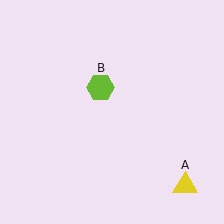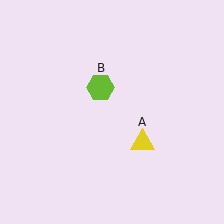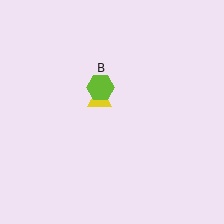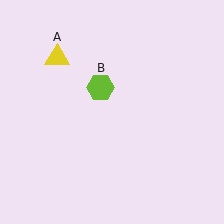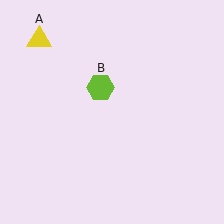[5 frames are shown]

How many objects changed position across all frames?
1 object changed position: yellow triangle (object A).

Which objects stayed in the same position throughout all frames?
Lime hexagon (object B) remained stationary.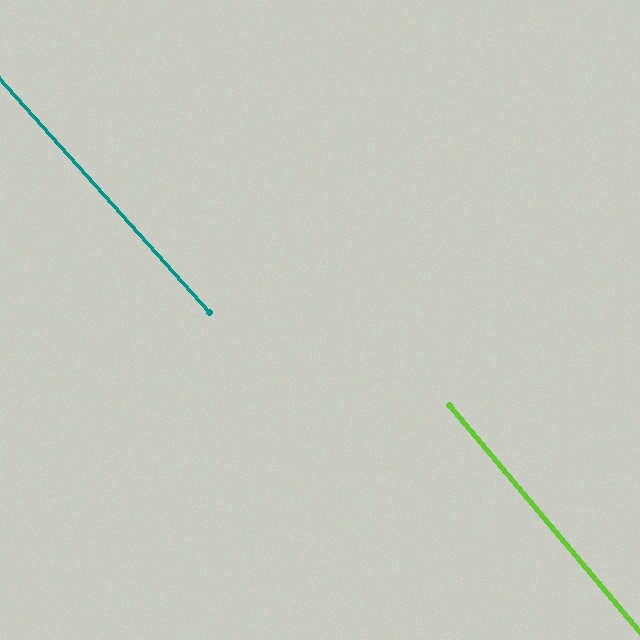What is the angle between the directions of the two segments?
Approximately 2 degrees.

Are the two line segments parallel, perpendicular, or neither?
Parallel — their directions differ by only 1.9°.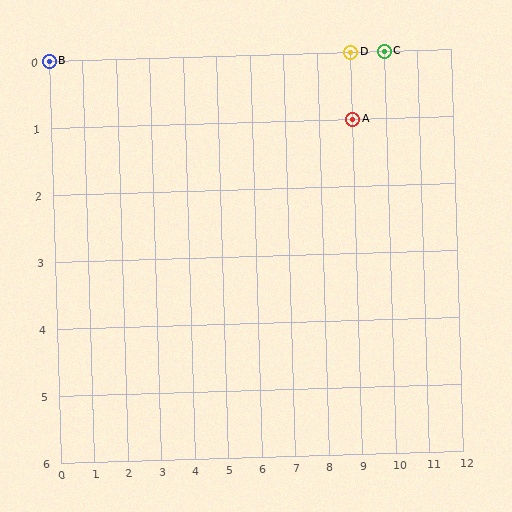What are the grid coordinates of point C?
Point C is at grid coordinates (10, 0).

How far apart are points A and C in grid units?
Points A and C are 1 column and 1 row apart (about 1.4 grid units diagonally).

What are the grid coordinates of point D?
Point D is at grid coordinates (9, 0).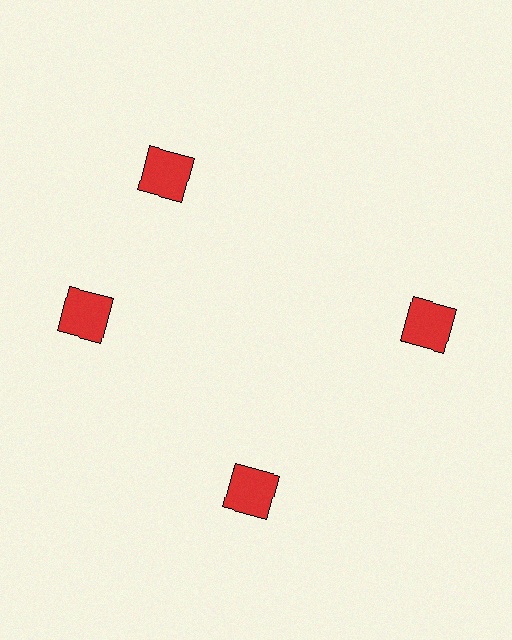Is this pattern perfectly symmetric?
No. The 4 red squares are arranged in a ring, but one element near the 12 o'clock position is rotated out of alignment along the ring, breaking the 4-fold rotational symmetry.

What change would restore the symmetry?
The symmetry would be restored by rotating it back into even spacing with its neighbors so that all 4 squares sit at equal angles and equal distance from the center.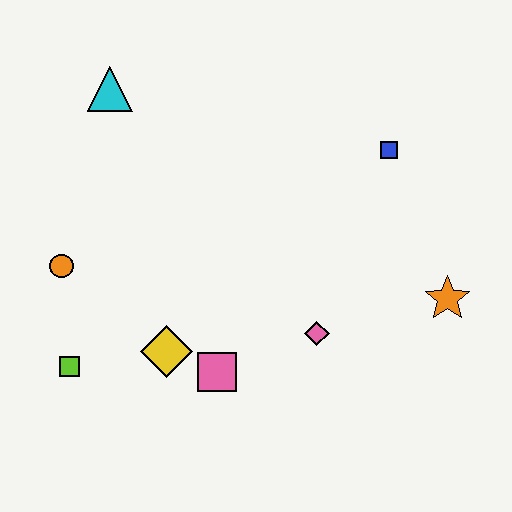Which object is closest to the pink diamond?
The pink square is closest to the pink diamond.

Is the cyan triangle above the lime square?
Yes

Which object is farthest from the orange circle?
The orange star is farthest from the orange circle.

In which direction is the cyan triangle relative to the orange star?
The cyan triangle is to the left of the orange star.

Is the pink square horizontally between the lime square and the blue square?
Yes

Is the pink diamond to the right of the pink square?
Yes